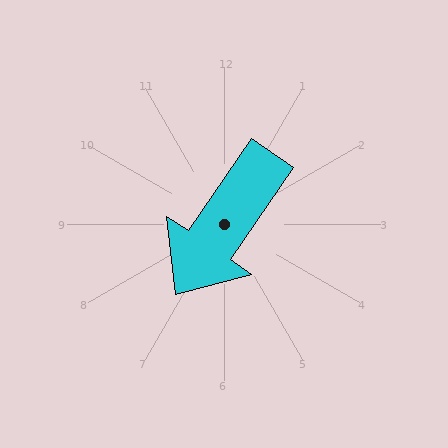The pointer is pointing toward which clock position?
Roughly 7 o'clock.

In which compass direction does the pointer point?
Southwest.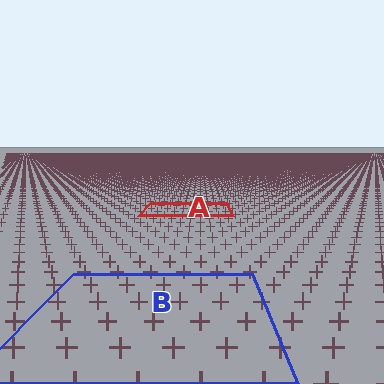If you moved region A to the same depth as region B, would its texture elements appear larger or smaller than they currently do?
They would appear larger. At a closer depth, the same texture elements are projected at a bigger on-screen size.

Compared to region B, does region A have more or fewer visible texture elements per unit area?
Region A has more texture elements per unit area — they are packed more densely because it is farther away.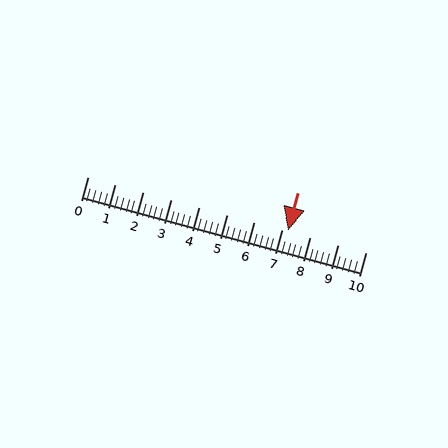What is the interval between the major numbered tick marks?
The major tick marks are spaced 1 units apart.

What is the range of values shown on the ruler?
The ruler shows values from 0 to 10.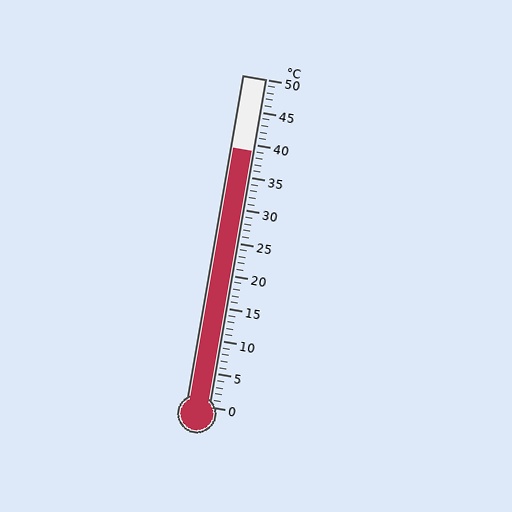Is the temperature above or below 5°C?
The temperature is above 5°C.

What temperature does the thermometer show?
The thermometer shows approximately 39°C.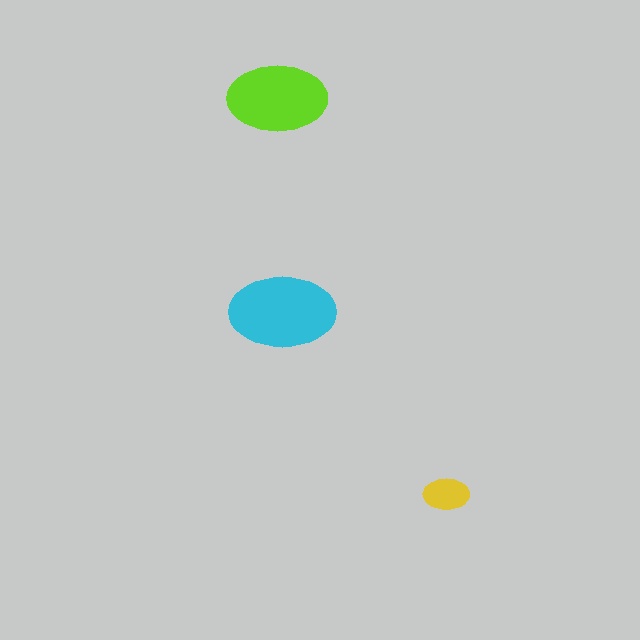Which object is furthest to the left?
The lime ellipse is leftmost.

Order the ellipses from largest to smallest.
the cyan one, the lime one, the yellow one.